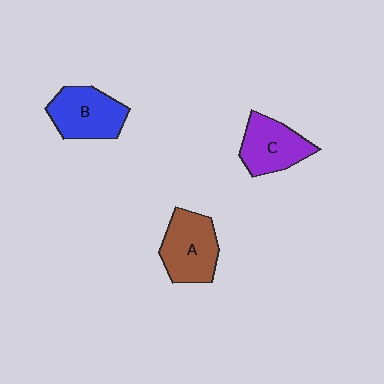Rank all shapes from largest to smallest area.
From largest to smallest: A (brown), B (blue), C (purple).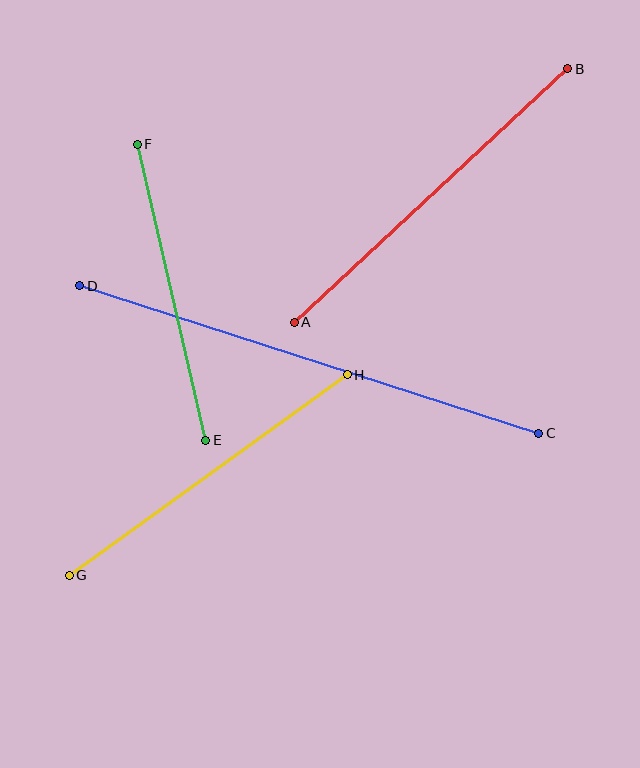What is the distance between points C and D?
The distance is approximately 482 pixels.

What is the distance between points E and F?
The distance is approximately 304 pixels.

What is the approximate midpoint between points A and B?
The midpoint is at approximately (431, 196) pixels.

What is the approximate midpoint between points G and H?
The midpoint is at approximately (208, 475) pixels.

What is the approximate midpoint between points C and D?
The midpoint is at approximately (309, 359) pixels.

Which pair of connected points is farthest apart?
Points C and D are farthest apart.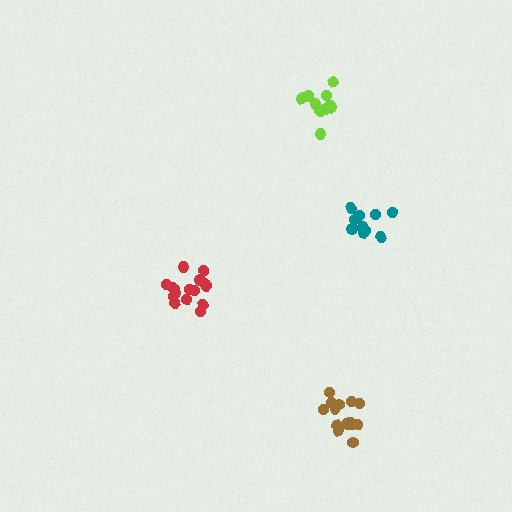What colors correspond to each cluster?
The clusters are colored: red, brown, teal, lime.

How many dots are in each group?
Group 1: 16 dots, Group 2: 15 dots, Group 3: 10 dots, Group 4: 11 dots (52 total).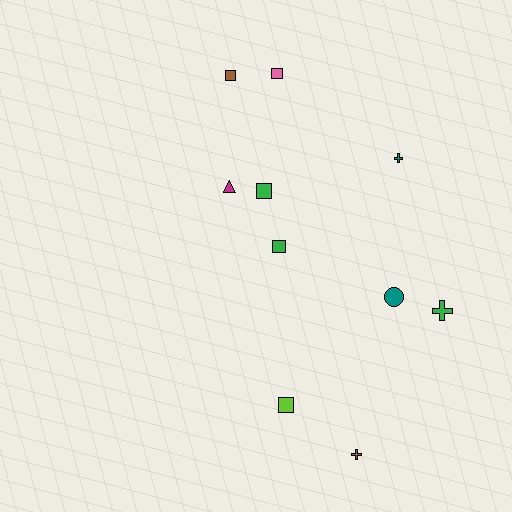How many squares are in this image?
There are 5 squares.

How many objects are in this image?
There are 10 objects.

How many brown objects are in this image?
There are 2 brown objects.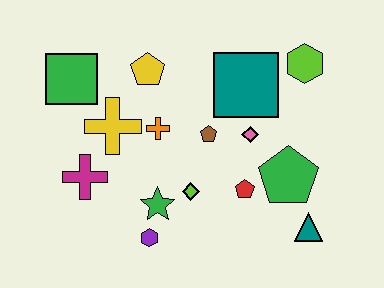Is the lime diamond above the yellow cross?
No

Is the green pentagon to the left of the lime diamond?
No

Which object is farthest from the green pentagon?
The green square is farthest from the green pentagon.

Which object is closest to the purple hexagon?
The green star is closest to the purple hexagon.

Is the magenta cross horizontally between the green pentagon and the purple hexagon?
No